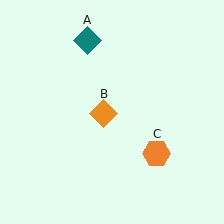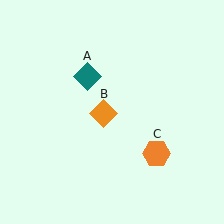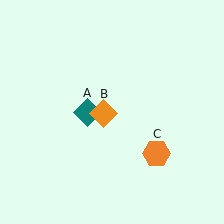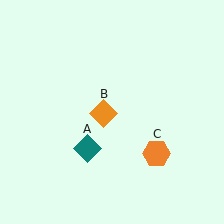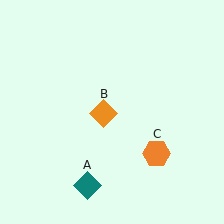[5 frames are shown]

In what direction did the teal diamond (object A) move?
The teal diamond (object A) moved down.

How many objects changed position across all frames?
1 object changed position: teal diamond (object A).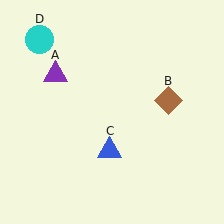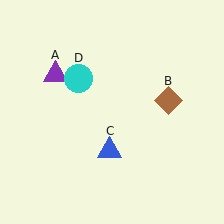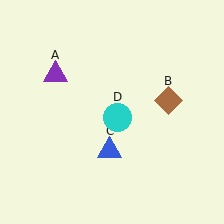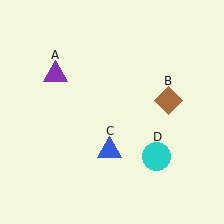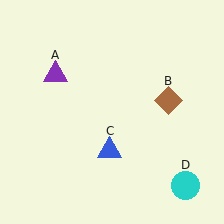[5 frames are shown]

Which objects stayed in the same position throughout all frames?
Purple triangle (object A) and brown diamond (object B) and blue triangle (object C) remained stationary.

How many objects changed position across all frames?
1 object changed position: cyan circle (object D).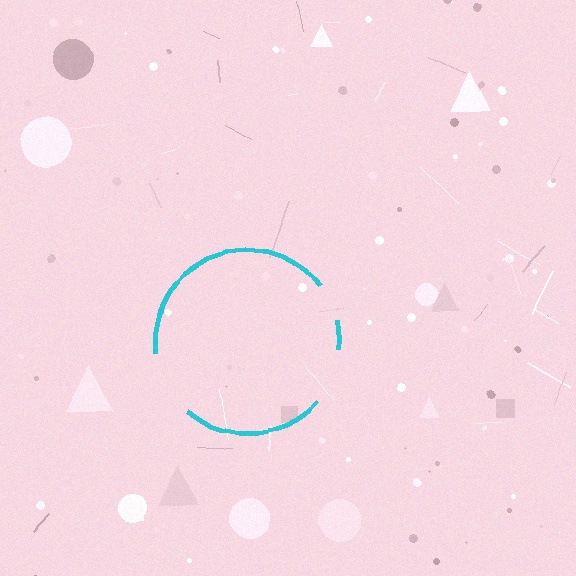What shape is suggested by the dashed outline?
The dashed outline suggests a circle.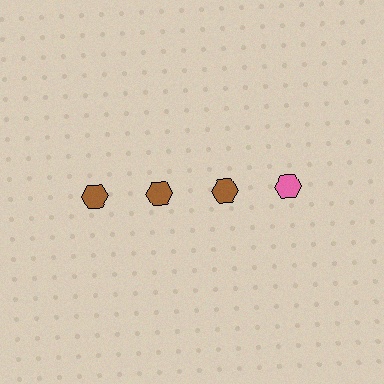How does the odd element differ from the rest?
It has a different color: pink instead of brown.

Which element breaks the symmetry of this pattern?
The pink hexagon in the top row, second from right column breaks the symmetry. All other shapes are brown hexagons.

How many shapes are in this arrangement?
There are 4 shapes arranged in a grid pattern.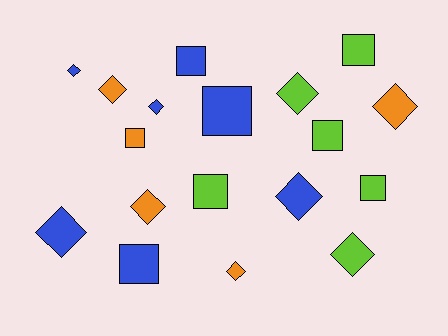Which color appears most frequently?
Blue, with 7 objects.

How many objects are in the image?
There are 18 objects.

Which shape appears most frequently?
Diamond, with 10 objects.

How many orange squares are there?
There is 1 orange square.